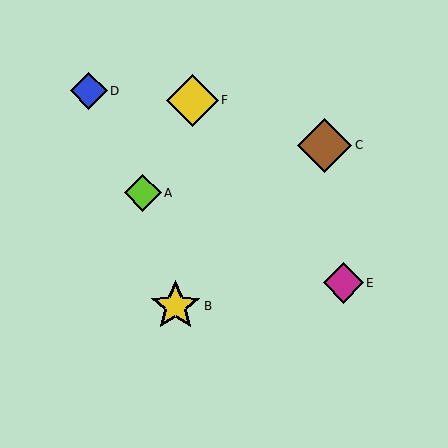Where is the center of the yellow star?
The center of the yellow star is at (175, 306).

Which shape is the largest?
The brown diamond (labeled C) is the largest.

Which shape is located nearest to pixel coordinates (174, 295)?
The yellow star (labeled B) at (175, 306) is nearest to that location.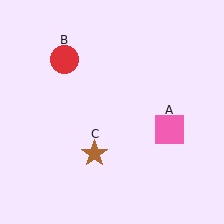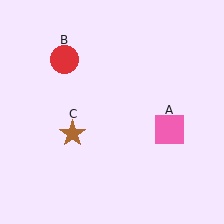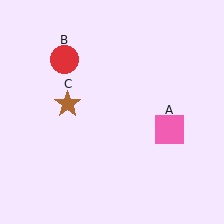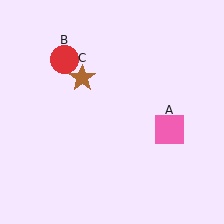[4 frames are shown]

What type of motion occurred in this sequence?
The brown star (object C) rotated clockwise around the center of the scene.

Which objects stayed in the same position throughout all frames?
Pink square (object A) and red circle (object B) remained stationary.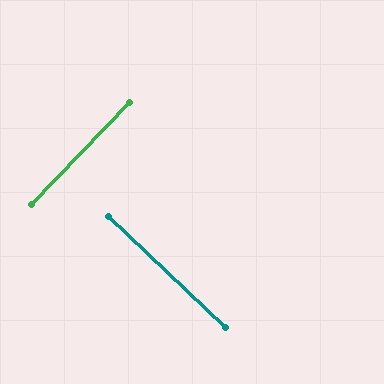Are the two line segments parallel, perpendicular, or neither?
Perpendicular — they meet at approximately 90°.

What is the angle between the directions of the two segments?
Approximately 90 degrees.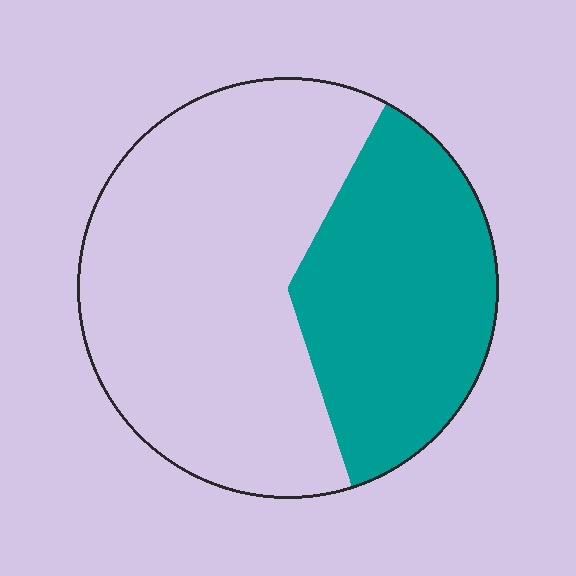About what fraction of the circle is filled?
About three eighths (3/8).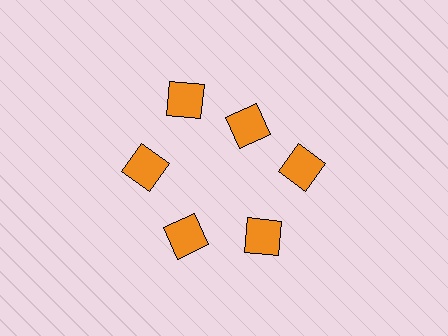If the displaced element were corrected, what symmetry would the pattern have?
It would have 6-fold rotational symmetry — the pattern would map onto itself every 60 degrees.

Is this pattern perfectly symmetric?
No. The 6 orange diamonds are arranged in a ring, but one element near the 1 o'clock position is pulled inward toward the center, breaking the 6-fold rotational symmetry.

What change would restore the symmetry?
The symmetry would be restored by moving it outward, back onto the ring so that all 6 diamonds sit at equal angles and equal distance from the center.